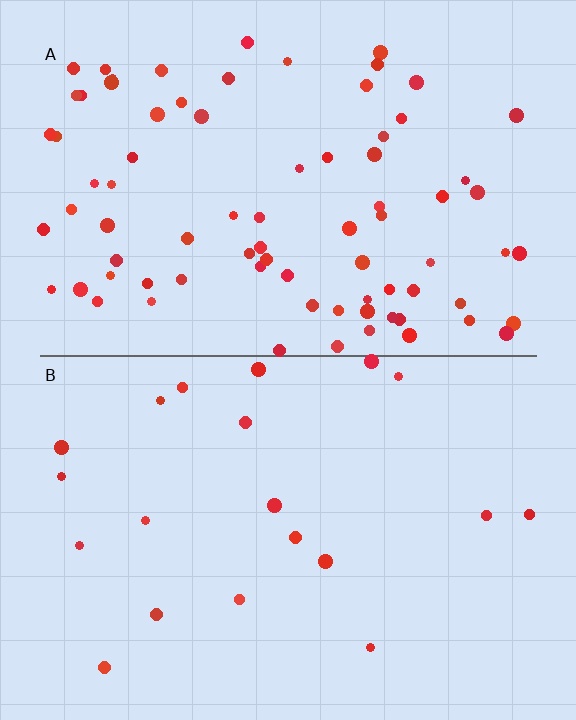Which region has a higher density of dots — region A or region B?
A (the top).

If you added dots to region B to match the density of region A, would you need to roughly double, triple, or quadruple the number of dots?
Approximately quadruple.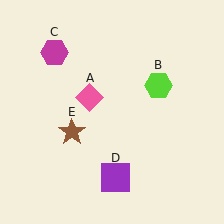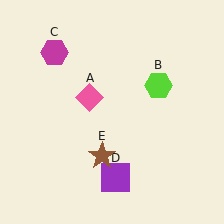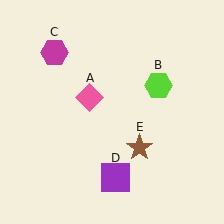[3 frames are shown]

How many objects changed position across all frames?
1 object changed position: brown star (object E).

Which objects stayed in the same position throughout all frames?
Pink diamond (object A) and lime hexagon (object B) and magenta hexagon (object C) and purple square (object D) remained stationary.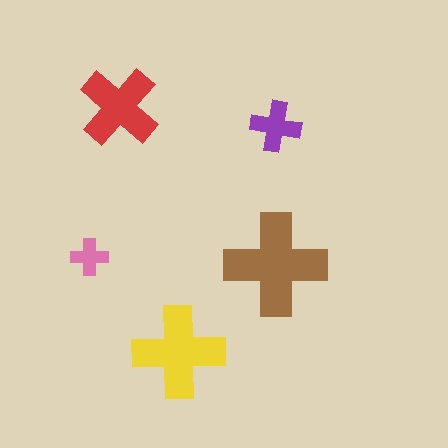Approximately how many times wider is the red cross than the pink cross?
About 2 times wider.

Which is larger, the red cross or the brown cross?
The brown one.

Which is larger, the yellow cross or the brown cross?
The brown one.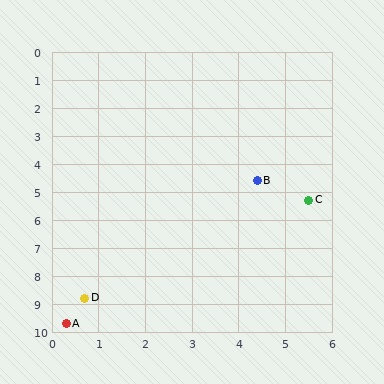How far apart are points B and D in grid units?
Points B and D are about 5.6 grid units apart.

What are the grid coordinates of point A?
Point A is at approximately (0.3, 9.7).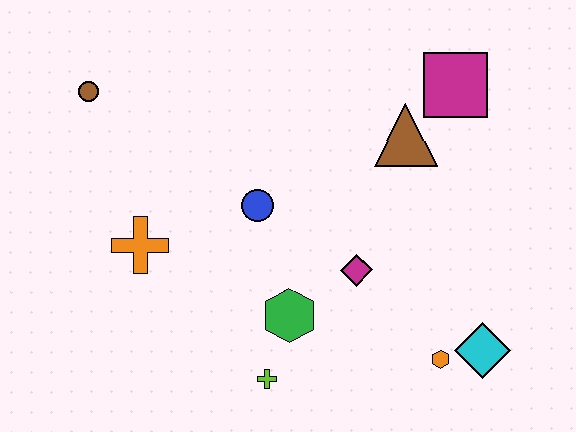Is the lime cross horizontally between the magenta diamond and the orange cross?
Yes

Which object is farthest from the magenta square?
The brown circle is farthest from the magenta square.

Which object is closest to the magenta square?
The brown triangle is closest to the magenta square.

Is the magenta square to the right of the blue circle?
Yes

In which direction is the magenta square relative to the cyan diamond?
The magenta square is above the cyan diamond.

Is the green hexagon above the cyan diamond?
Yes